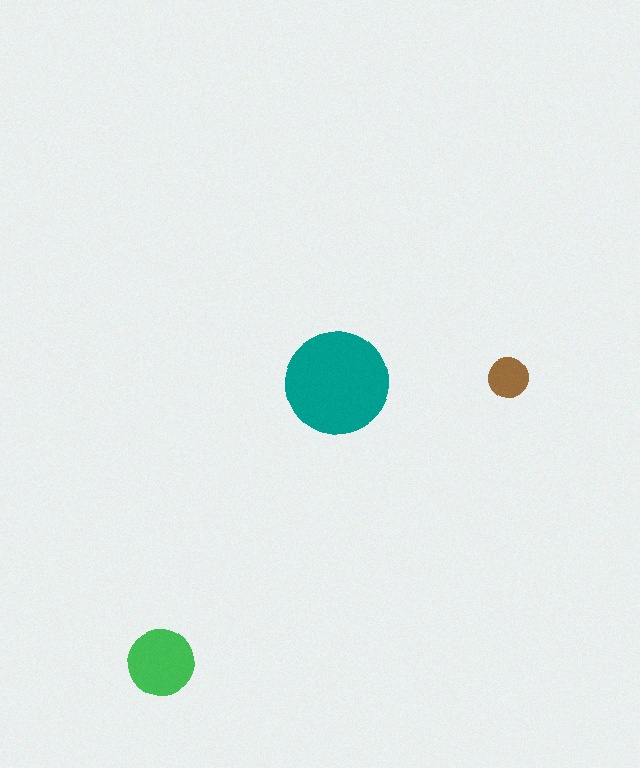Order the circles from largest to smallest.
the teal one, the green one, the brown one.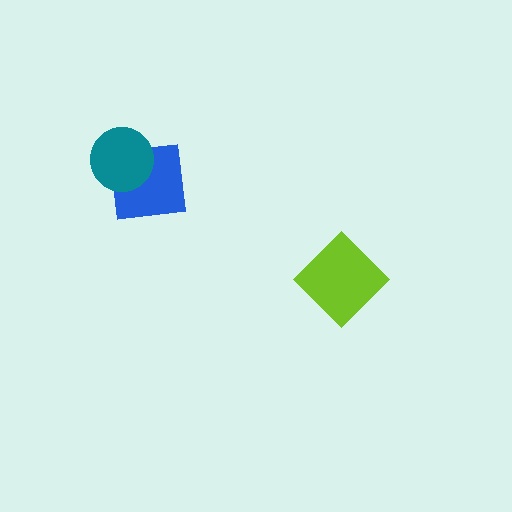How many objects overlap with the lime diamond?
0 objects overlap with the lime diamond.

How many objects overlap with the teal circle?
1 object overlaps with the teal circle.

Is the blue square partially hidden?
Yes, it is partially covered by another shape.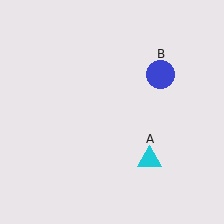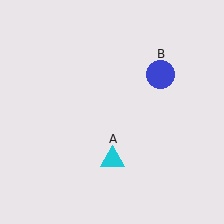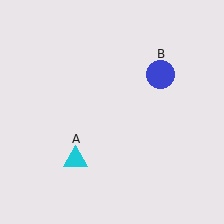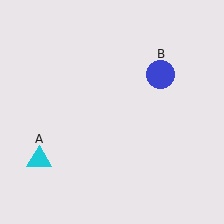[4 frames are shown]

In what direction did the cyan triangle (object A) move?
The cyan triangle (object A) moved left.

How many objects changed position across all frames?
1 object changed position: cyan triangle (object A).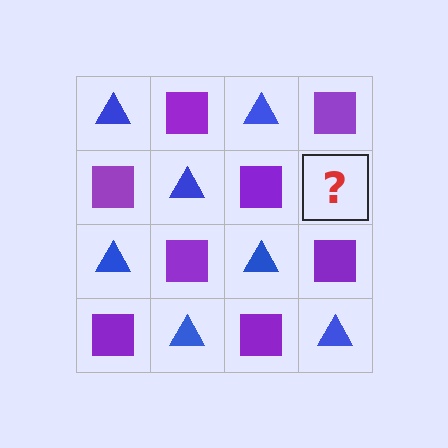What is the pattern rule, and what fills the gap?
The rule is that it alternates blue triangle and purple square in a checkerboard pattern. The gap should be filled with a blue triangle.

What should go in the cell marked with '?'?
The missing cell should contain a blue triangle.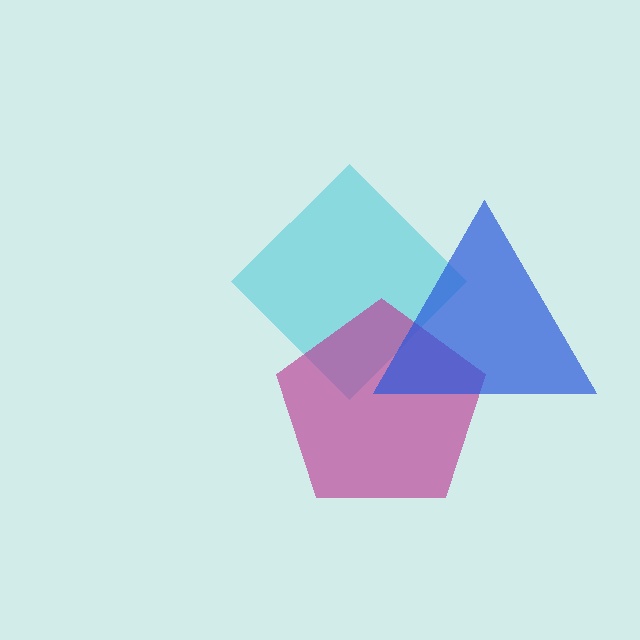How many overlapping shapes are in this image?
There are 3 overlapping shapes in the image.